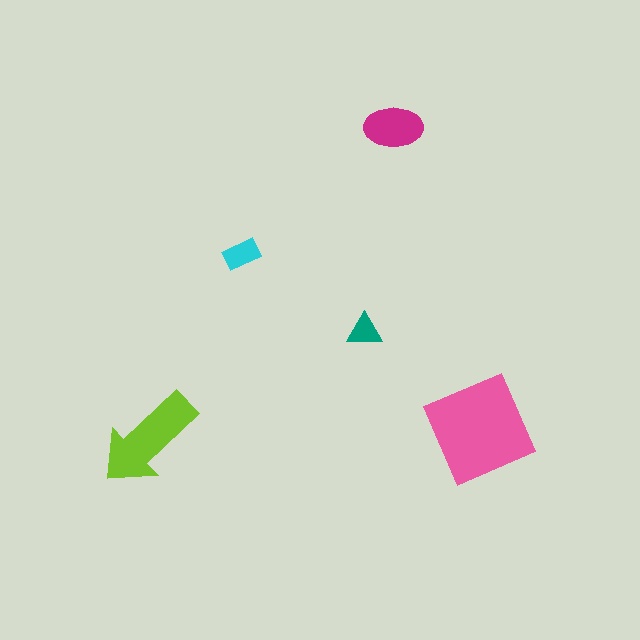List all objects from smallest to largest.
The teal triangle, the cyan rectangle, the magenta ellipse, the lime arrow, the pink diamond.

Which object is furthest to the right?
The pink diamond is rightmost.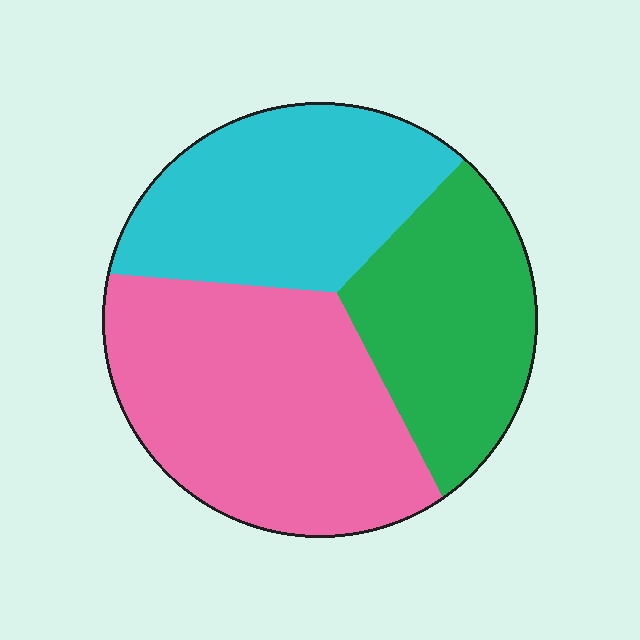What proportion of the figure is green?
Green covers roughly 25% of the figure.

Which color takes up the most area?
Pink, at roughly 40%.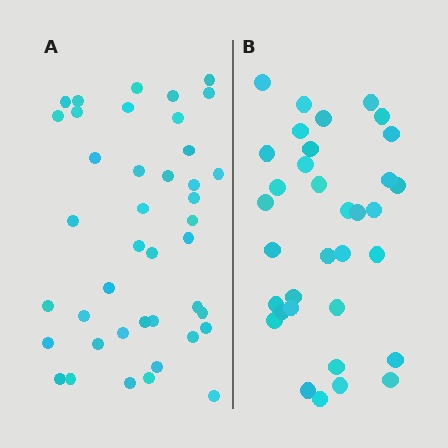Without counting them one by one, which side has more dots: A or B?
Region A (the left region) has more dots.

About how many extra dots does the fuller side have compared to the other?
Region A has roughly 8 or so more dots than region B.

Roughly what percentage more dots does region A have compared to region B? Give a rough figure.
About 20% more.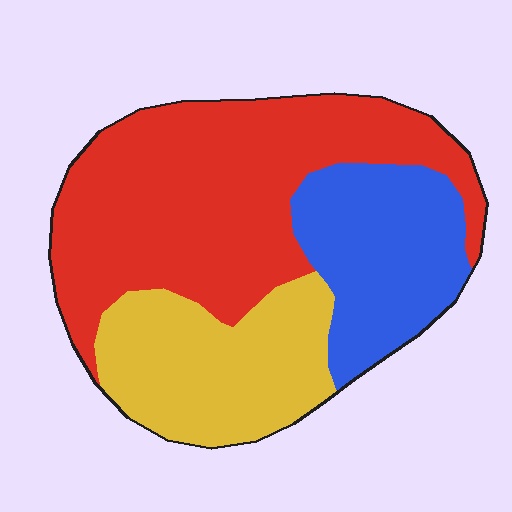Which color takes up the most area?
Red, at roughly 50%.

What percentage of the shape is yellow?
Yellow covers about 25% of the shape.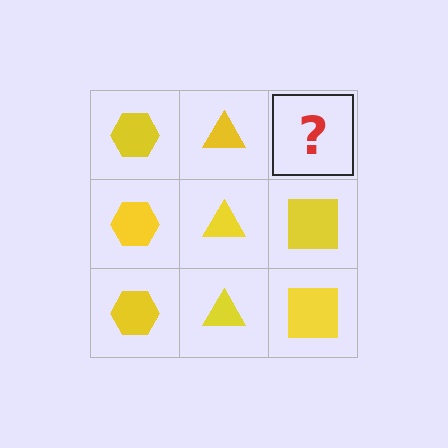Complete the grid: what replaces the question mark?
The question mark should be replaced with a yellow square.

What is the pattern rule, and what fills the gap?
The rule is that each column has a consistent shape. The gap should be filled with a yellow square.